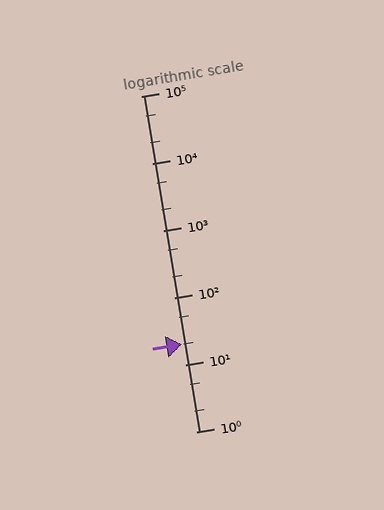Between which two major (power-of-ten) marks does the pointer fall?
The pointer is between 10 and 100.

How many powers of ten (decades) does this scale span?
The scale spans 5 decades, from 1 to 100000.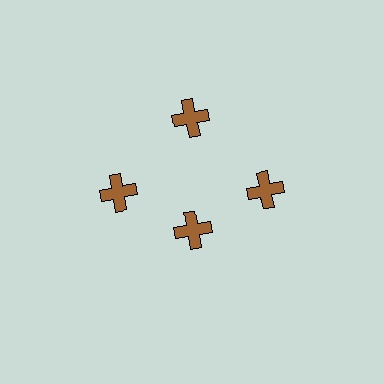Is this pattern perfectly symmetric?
No. The 4 brown crosses are arranged in a ring, but one element near the 6 o'clock position is pulled inward toward the center, breaking the 4-fold rotational symmetry.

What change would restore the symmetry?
The symmetry would be restored by moving it outward, back onto the ring so that all 4 crosses sit at equal angles and equal distance from the center.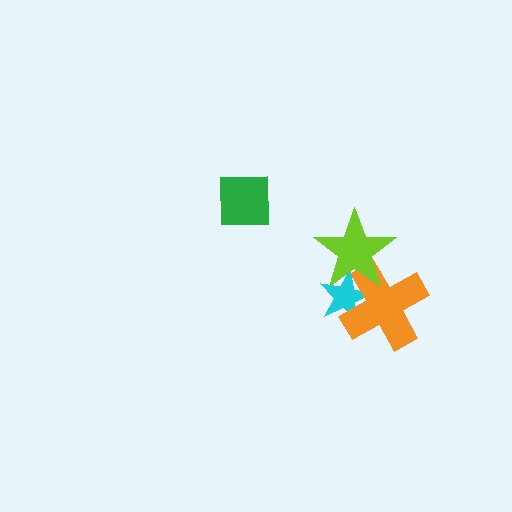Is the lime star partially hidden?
No, no other shape covers it.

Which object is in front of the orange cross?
The lime star is in front of the orange cross.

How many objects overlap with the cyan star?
2 objects overlap with the cyan star.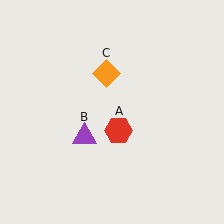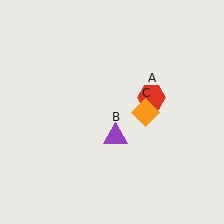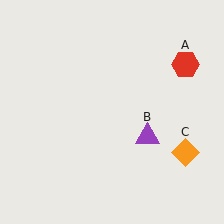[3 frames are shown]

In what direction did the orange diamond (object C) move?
The orange diamond (object C) moved down and to the right.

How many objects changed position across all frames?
3 objects changed position: red hexagon (object A), purple triangle (object B), orange diamond (object C).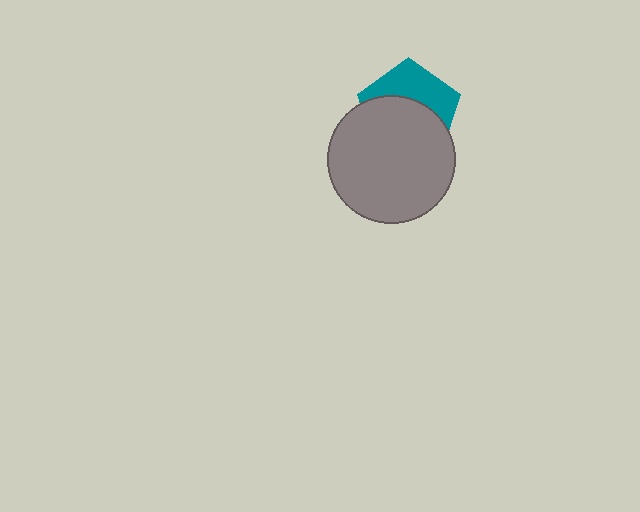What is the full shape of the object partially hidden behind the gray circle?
The partially hidden object is a teal pentagon.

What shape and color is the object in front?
The object in front is a gray circle.